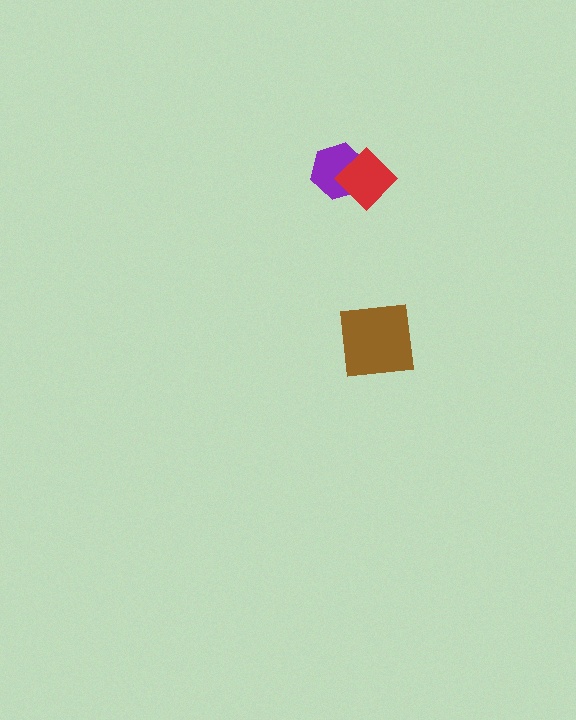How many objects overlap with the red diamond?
1 object overlaps with the red diamond.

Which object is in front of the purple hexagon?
The red diamond is in front of the purple hexagon.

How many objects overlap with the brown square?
0 objects overlap with the brown square.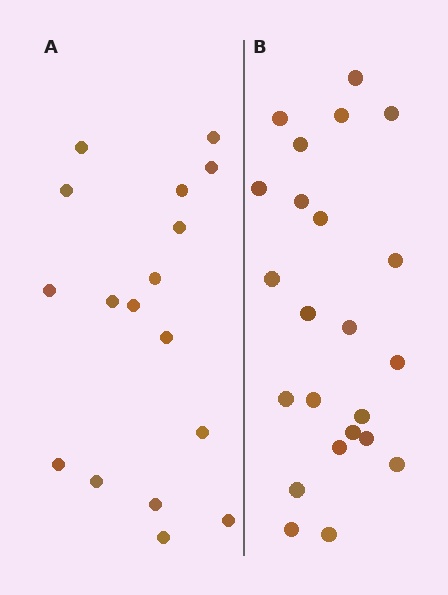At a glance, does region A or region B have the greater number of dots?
Region B (the right region) has more dots.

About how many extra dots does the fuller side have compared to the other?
Region B has about 6 more dots than region A.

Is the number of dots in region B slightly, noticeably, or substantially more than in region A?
Region B has noticeably more, but not dramatically so. The ratio is roughly 1.4 to 1.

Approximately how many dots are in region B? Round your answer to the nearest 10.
About 20 dots. (The exact count is 23, which rounds to 20.)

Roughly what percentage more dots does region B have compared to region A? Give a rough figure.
About 35% more.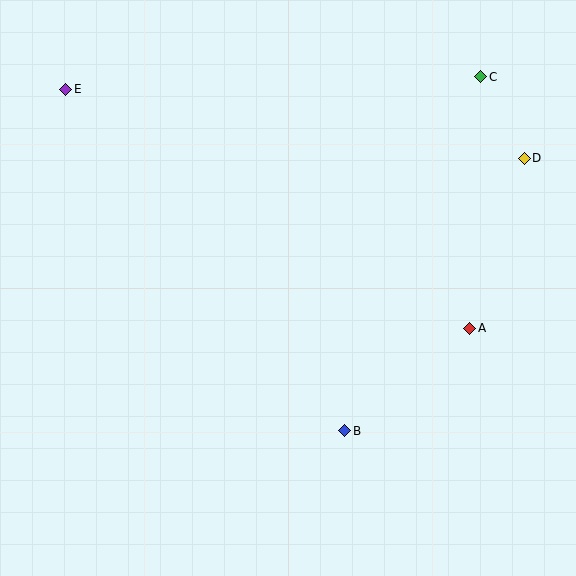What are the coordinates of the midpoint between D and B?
The midpoint between D and B is at (434, 294).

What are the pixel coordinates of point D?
Point D is at (524, 158).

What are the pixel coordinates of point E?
Point E is at (66, 89).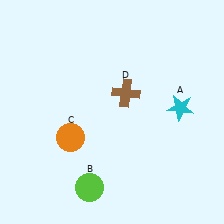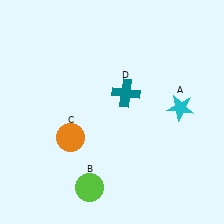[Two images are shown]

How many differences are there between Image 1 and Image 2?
There is 1 difference between the two images.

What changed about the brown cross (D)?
In Image 1, D is brown. In Image 2, it changed to teal.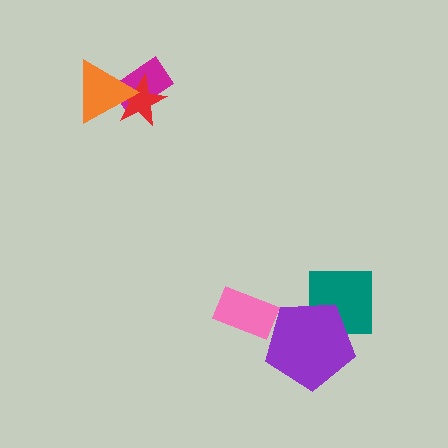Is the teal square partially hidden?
Yes, it is partially covered by another shape.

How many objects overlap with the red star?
2 objects overlap with the red star.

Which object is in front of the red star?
The orange triangle is in front of the red star.